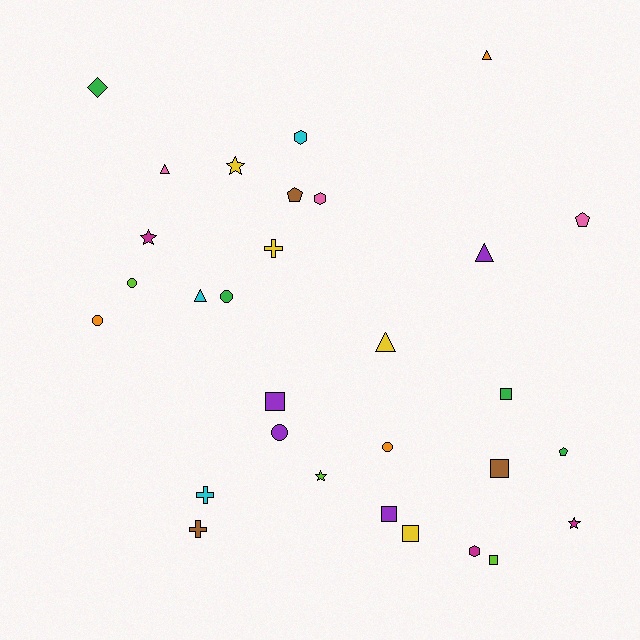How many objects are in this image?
There are 30 objects.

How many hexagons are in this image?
There are 3 hexagons.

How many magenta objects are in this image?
There are 3 magenta objects.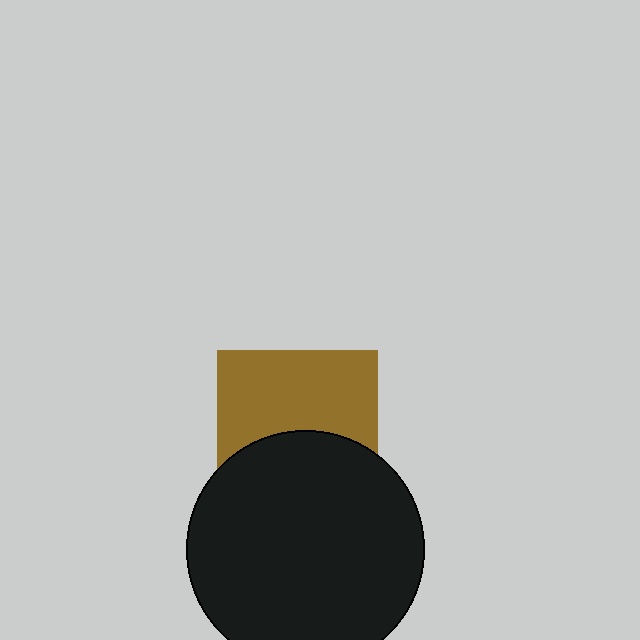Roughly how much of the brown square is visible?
About half of it is visible (roughly 57%).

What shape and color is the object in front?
The object in front is a black circle.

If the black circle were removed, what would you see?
You would see the complete brown square.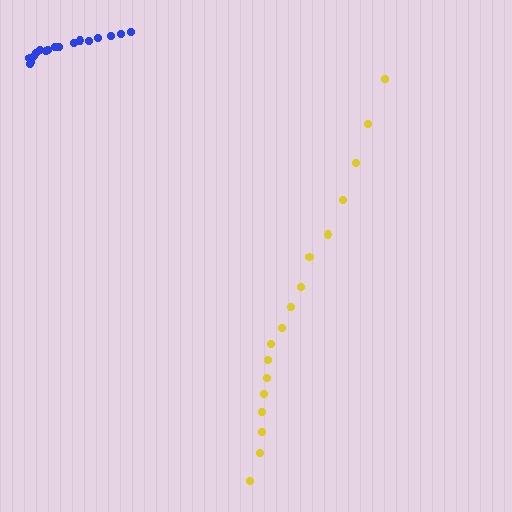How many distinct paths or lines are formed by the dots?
There are 2 distinct paths.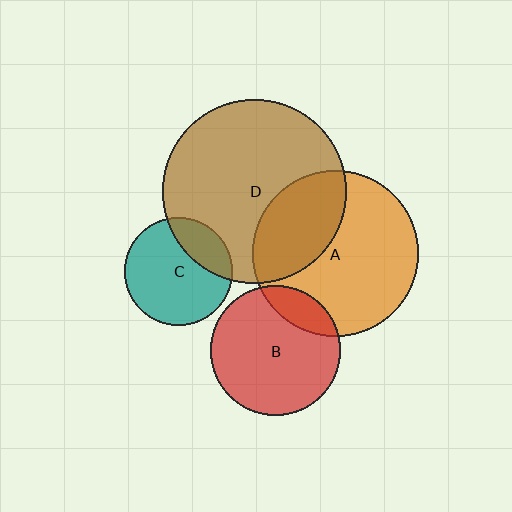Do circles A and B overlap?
Yes.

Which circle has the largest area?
Circle D (brown).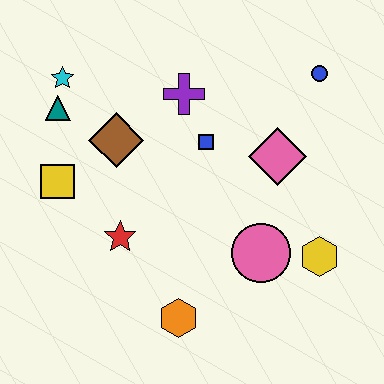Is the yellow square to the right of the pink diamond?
No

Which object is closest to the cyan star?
The teal triangle is closest to the cyan star.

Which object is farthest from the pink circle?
The cyan star is farthest from the pink circle.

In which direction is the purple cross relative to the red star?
The purple cross is above the red star.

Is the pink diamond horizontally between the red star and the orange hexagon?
No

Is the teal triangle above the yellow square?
Yes